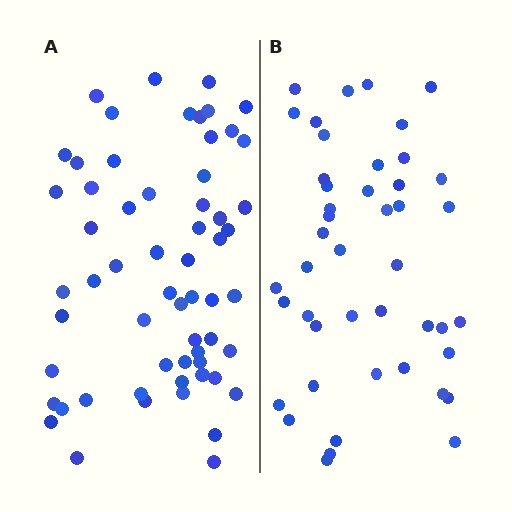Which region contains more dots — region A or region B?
Region A (the left region) has more dots.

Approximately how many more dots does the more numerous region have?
Region A has approximately 15 more dots than region B.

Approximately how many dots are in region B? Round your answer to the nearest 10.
About 40 dots. (The exact count is 45, which rounds to 40.)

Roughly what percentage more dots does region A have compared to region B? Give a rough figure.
About 35% more.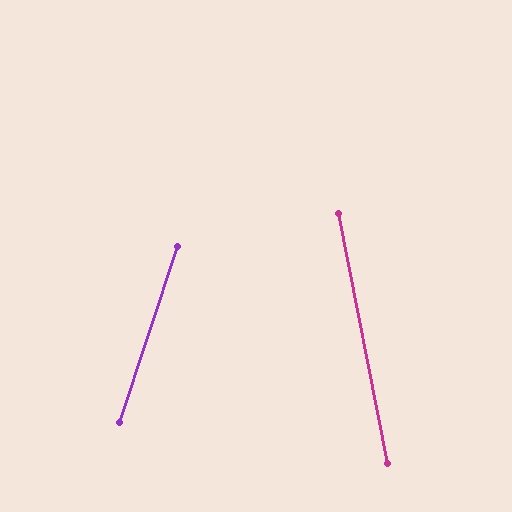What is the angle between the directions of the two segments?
Approximately 29 degrees.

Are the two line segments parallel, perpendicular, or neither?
Neither parallel nor perpendicular — they differ by about 29°.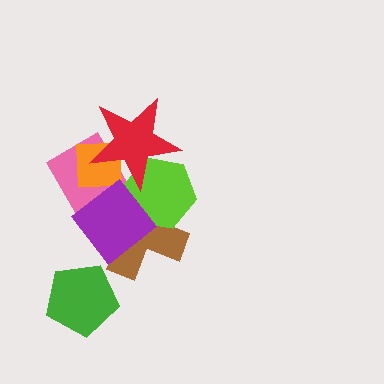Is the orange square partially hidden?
Yes, it is partially covered by another shape.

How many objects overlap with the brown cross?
3 objects overlap with the brown cross.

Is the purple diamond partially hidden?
No, no other shape covers it.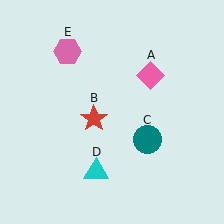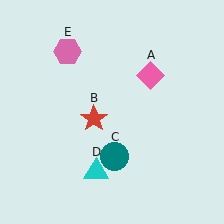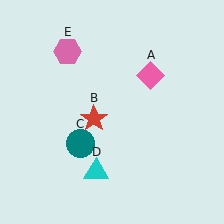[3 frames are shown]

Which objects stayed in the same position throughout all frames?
Pink diamond (object A) and red star (object B) and cyan triangle (object D) and pink hexagon (object E) remained stationary.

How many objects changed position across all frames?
1 object changed position: teal circle (object C).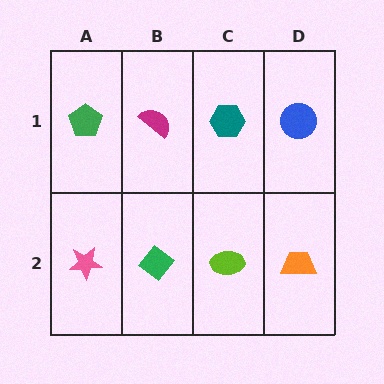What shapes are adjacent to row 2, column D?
A blue circle (row 1, column D), a lime ellipse (row 2, column C).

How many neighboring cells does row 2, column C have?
3.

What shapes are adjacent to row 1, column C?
A lime ellipse (row 2, column C), a magenta semicircle (row 1, column B), a blue circle (row 1, column D).